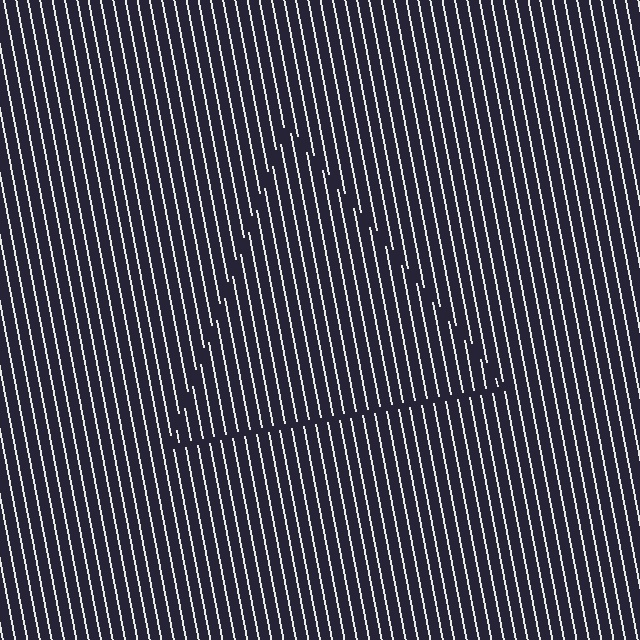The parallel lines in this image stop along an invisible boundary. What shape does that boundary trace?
An illusory triangle. The interior of the shape contains the same grating, shifted by half a period — the contour is defined by the phase discontinuity where line-ends from the inner and outer gratings abut.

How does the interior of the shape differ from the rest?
The interior of the shape contains the same grating, shifted by half a period — the contour is defined by the phase discontinuity where line-ends from the inner and outer gratings abut.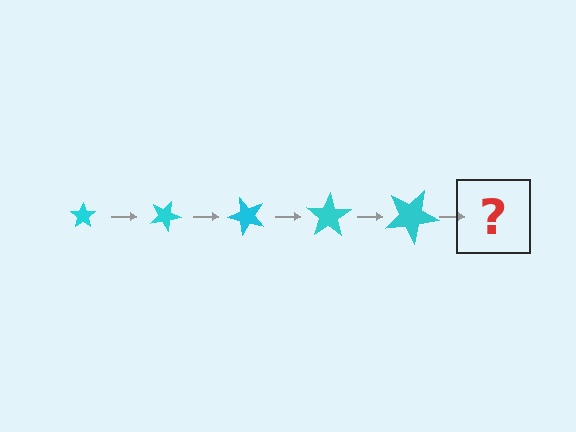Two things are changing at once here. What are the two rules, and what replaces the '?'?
The two rules are that the star grows larger each step and it rotates 25 degrees each step. The '?' should be a star, larger than the previous one and rotated 125 degrees from the start.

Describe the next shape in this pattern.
It should be a star, larger than the previous one and rotated 125 degrees from the start.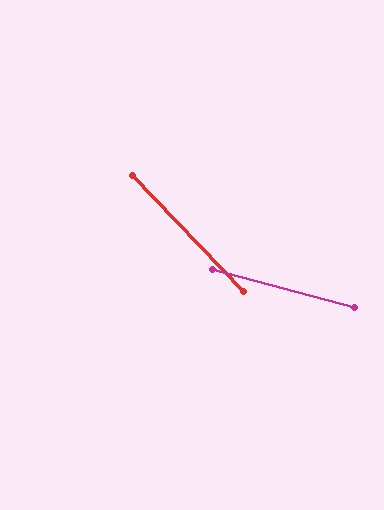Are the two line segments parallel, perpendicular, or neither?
Neither parallel nor perpendicular — they differ by about 32°.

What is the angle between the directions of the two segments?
Approximately 32 degrees.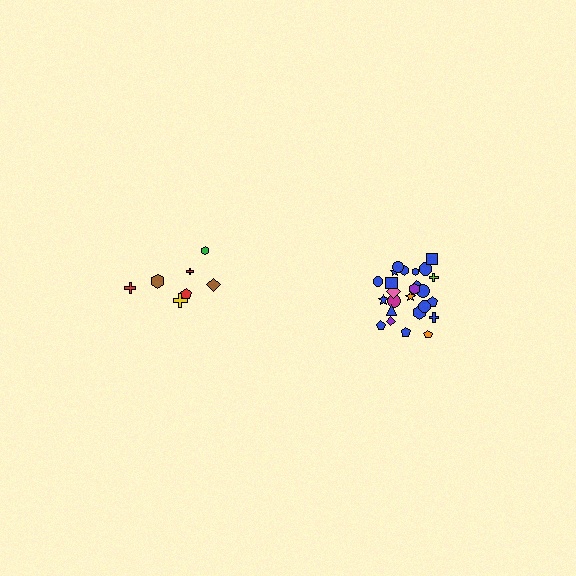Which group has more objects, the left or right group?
The right group.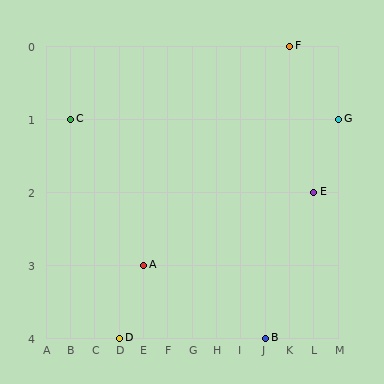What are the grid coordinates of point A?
Point A is at grid coordinates (E, 3).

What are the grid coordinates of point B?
Point B is at grid coordinates (J, 4).